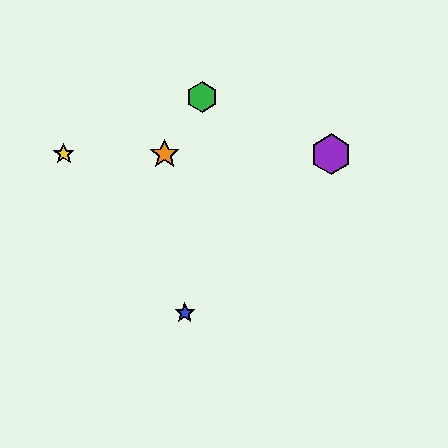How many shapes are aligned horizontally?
4 shapes (the red star, the yellow star, the purple hexagon, the orange star) are aligned horizontally.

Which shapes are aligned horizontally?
The red star, the yellow star, the purple hexagon, the orange star are aligned horizontally.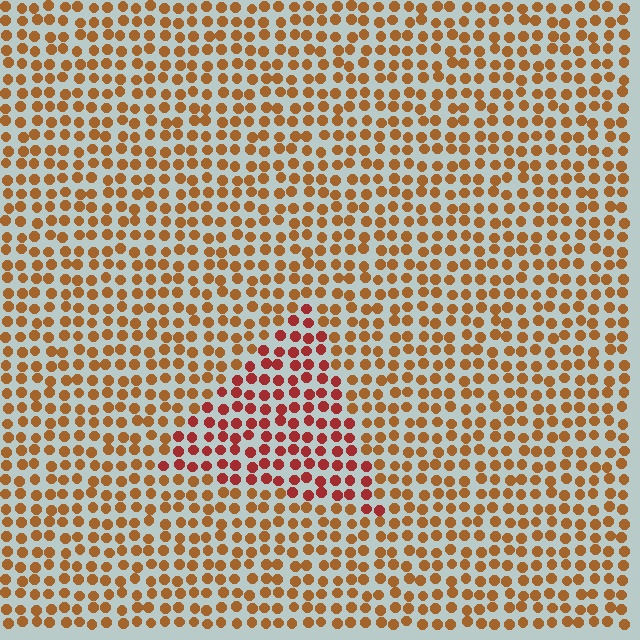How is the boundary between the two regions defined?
The boundary is defined purely by a slight shift in hue (about 31 degrees). Spacing, size, and orientation are identical on both sides.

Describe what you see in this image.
The image is filled with small brown elements in a uniform arrangement. A triangle-shaped region is visible where the elements are tinted to a slightly different hue, forming a subtle color boundary.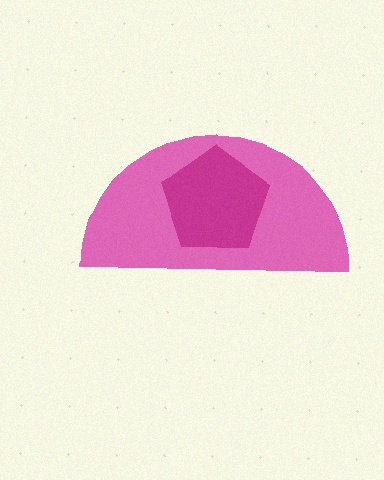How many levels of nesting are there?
2.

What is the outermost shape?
The pink semicircle.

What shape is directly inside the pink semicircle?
The magenta pentagon.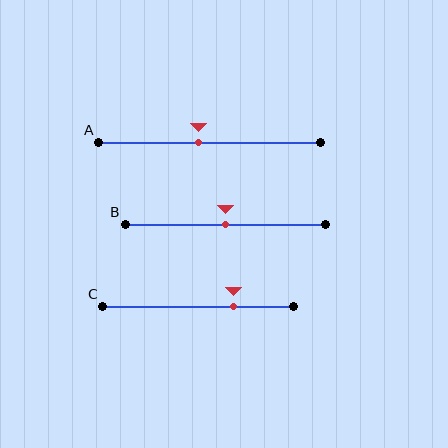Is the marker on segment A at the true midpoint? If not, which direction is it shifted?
No, the marker on segment A is shifted to the left by about 5% of the segment length.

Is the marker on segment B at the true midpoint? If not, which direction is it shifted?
Yes, the marker on segment B is at the true midpoint.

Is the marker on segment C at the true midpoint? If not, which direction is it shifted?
No, the marker on segment C is shifted to the right by about 19% of the segment length.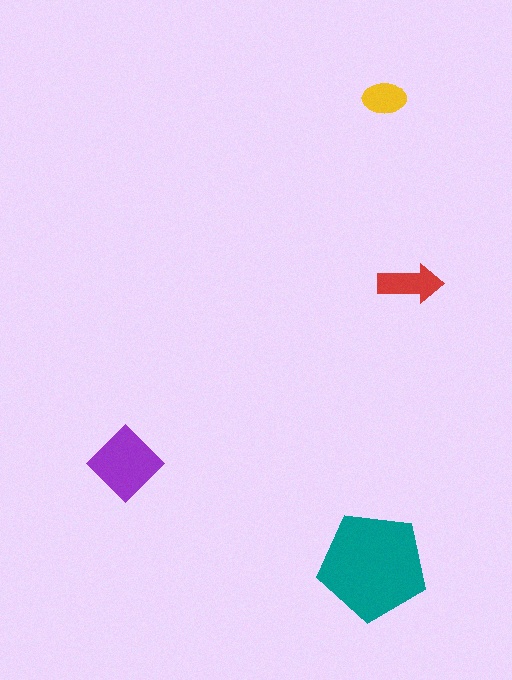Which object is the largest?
The teal pentagon.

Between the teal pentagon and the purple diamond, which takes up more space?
The teal pentagon.